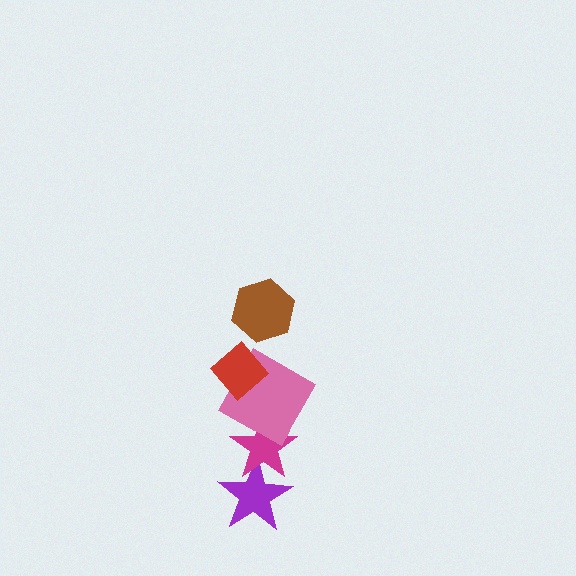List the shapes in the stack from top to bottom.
From top to bottom: the brown hexagon, the red diamond, the pink square, the magenta star, the purple star.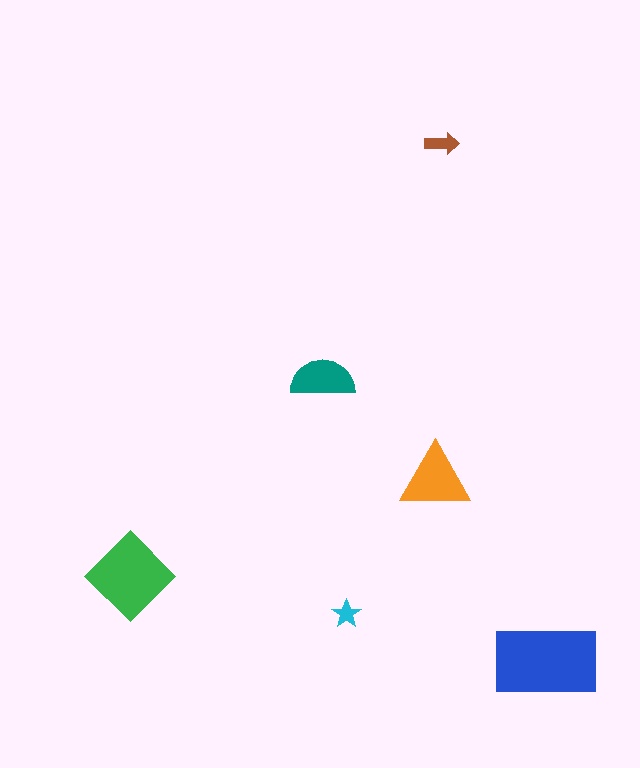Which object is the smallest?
The cyan star.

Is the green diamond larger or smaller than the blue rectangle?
Smaller.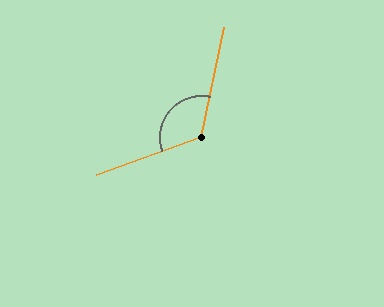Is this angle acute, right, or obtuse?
It is obtuse.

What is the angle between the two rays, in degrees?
Approximately 122 degrees.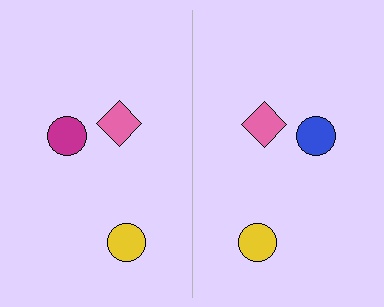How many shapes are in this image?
There are 6 shapes in this image.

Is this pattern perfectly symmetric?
No, the pattern is not perfectly symmetric. The blue circle on the right side breaks the symmetry — its mirror counterpart is magenta.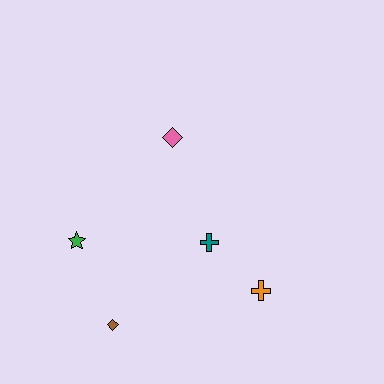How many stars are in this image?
There is 1 star.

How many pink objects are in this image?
There is 1 pink object.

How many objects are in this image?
There are 5 objects.